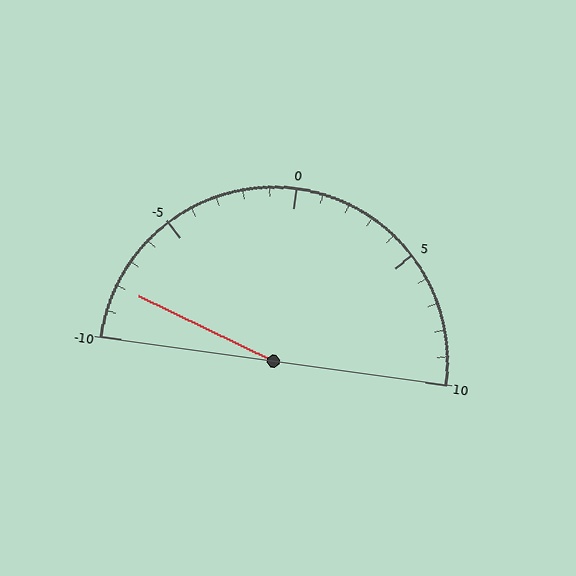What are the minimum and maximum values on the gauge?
The gauge ranges from -10 to 10.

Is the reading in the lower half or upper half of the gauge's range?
The reading is in the lower half of the range (-10 to 10).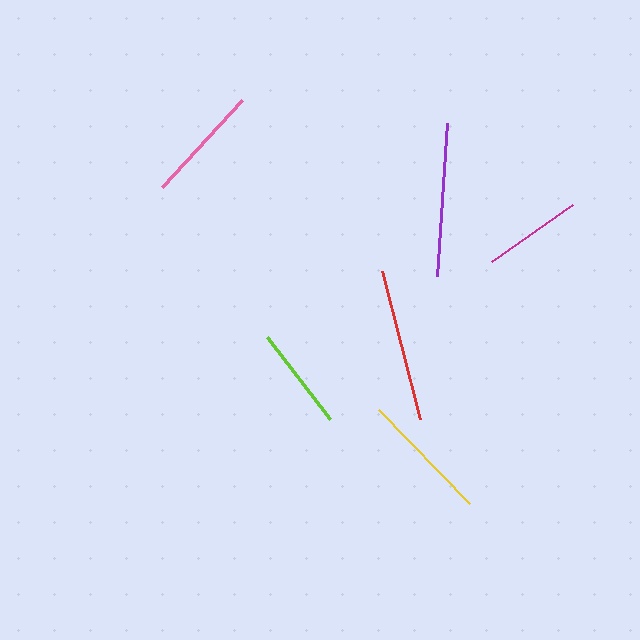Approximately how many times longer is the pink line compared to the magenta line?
The pink line is approximately 1.2 times the length of the magenta line.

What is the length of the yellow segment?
The yellow segment is approximately 131 pixels long.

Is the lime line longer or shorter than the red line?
The red line is longer than the lime line.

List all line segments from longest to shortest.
From longest to shortest: purple, red, yellow, pink, lime, magenta.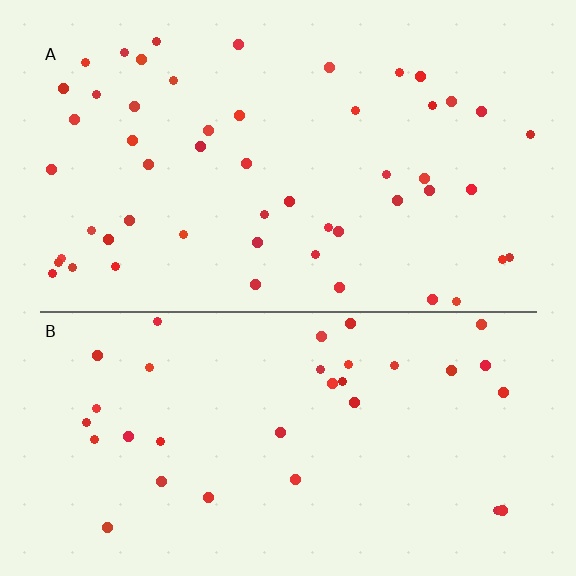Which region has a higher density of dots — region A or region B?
A (the top).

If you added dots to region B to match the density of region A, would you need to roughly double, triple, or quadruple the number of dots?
Approximately double.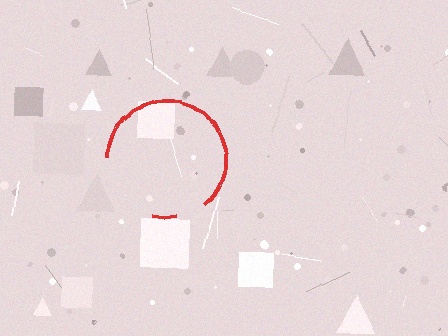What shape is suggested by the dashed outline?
The dashed outline suggests a circle.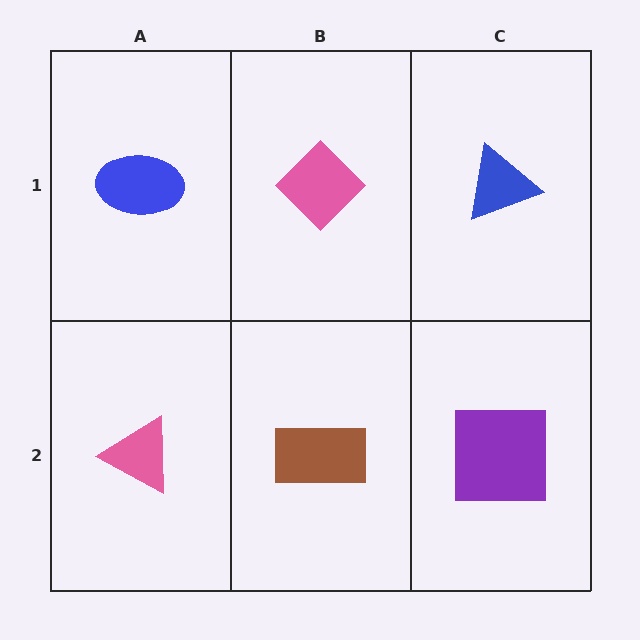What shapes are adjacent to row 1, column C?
A purple square (row 2, column C), a pink diamond (row 1, column B).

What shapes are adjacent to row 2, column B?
A pink diamond (row 1, column B), a pink triangle (row 2, column A), a purple square (row 2, column C).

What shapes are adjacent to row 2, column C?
A blue triangle (row 1, column C), a brown rectangle (row 2, column B).